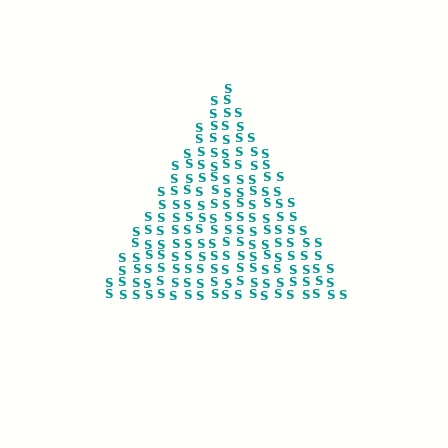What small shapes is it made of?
It is made of small letter S's.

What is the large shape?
The large shape is a triangle.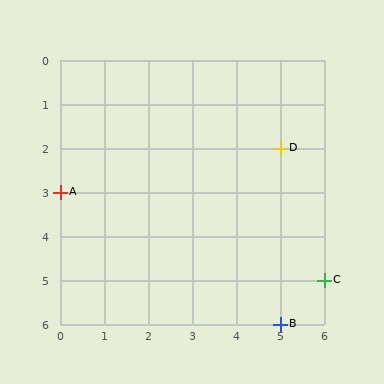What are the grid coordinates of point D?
Point D is at grid coordinates (5, 2).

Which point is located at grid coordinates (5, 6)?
Point B is at (5, 6).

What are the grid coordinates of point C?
Point C is at grid coordinates (6, 5).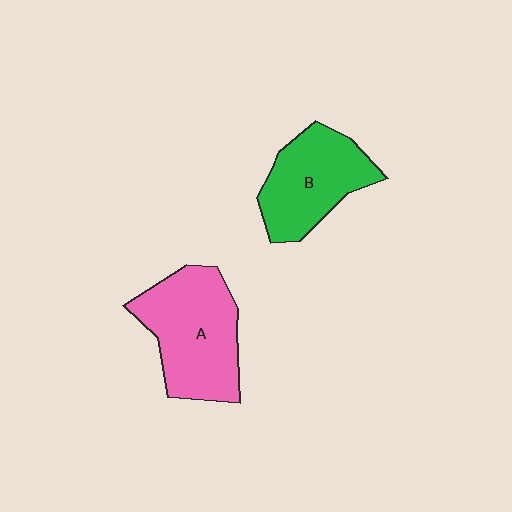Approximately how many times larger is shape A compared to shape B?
Approximately 1.2 times.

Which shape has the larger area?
Shape A (pink).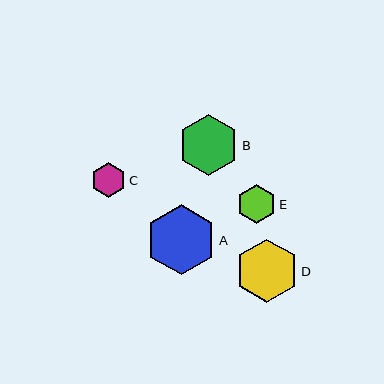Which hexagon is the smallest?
Hexagon C is the smallest with a size of approximately 35 pixels.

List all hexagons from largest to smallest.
From largest to smallest: A, D, B, E, C.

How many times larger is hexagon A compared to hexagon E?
Hexagon A is approximately 1.8 times the size of hexagon E.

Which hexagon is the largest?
Hexagon A is the largest with a size of approximately 70 pixels.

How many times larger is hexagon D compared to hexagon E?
Hexagon D is approximately 1.6 times the size of hexagon E.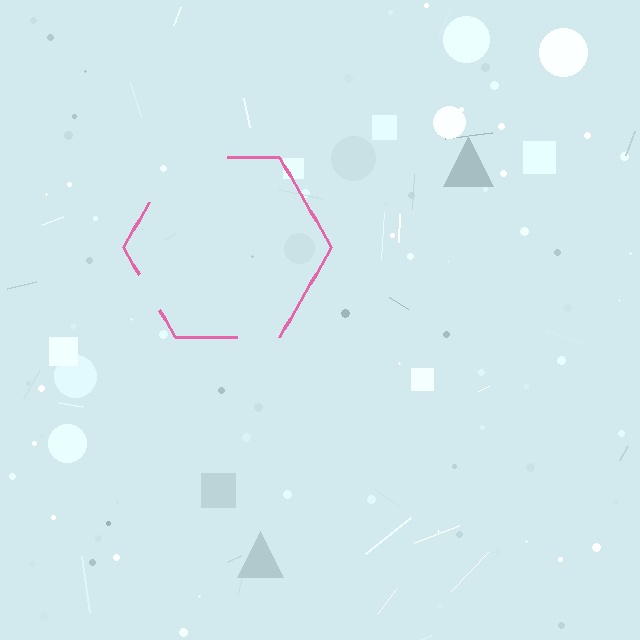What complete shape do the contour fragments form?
The contour fragments form a hexagon.